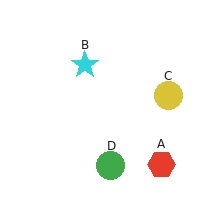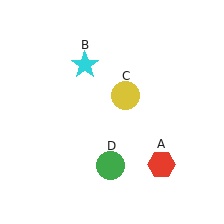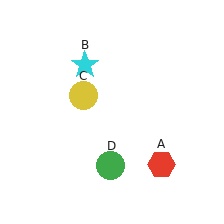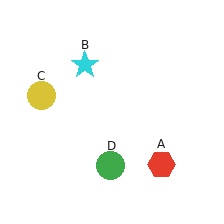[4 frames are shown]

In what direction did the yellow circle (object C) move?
The yellow circle (object C) moved left.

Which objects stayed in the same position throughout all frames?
Red hexagon (object A) and cyan star (object B) and green circle (object D) remained stationary.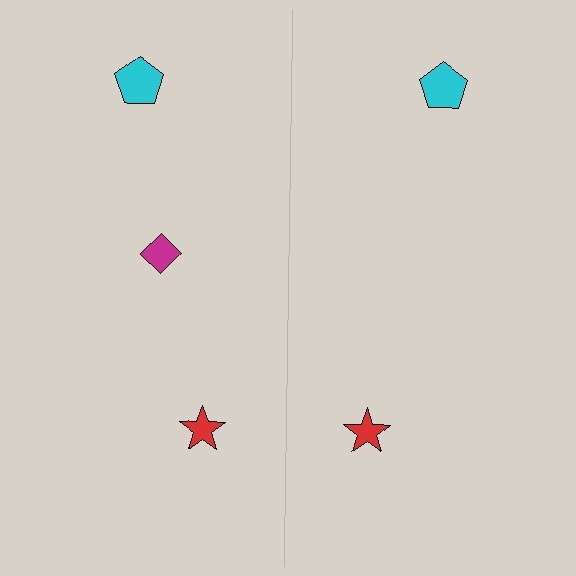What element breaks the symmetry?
A magenta diamond is missing from the right side.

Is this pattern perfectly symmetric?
No, the pattern is not perfectly symmetric. A magenta diamond is missing from the right side.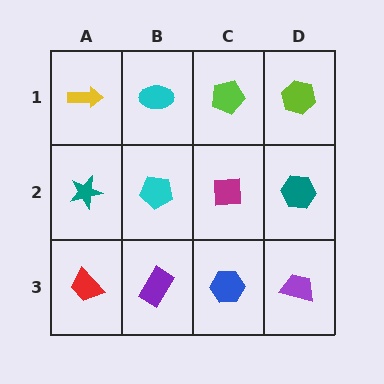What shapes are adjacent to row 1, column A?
A teal star (row 2, column A), a cyan ellipse (row 1, column B).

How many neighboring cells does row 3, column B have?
3.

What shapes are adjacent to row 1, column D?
A teal hexagon (row 2, column D), a lime pentagon (row 1, column C).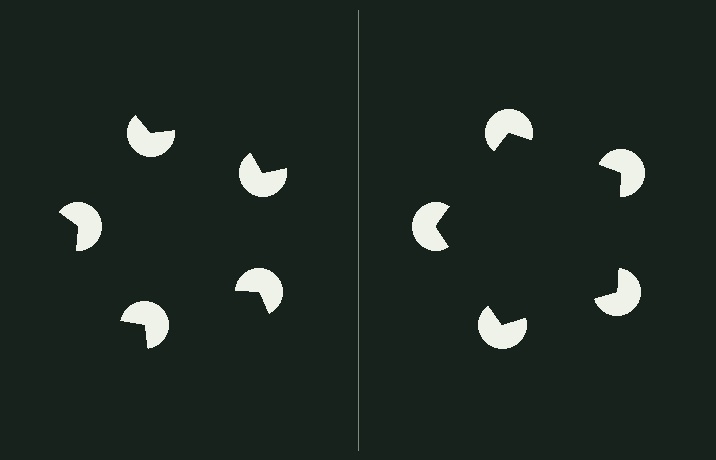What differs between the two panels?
The pac-man discs are positioned identically on both sides; only the wedge orientations differ. On the right they align to a pentagon; on the left they are misaligned.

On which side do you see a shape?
An illusory pentagon appears on the right side. On the left side the wedge cuts are rotated, so no coherent shape forms.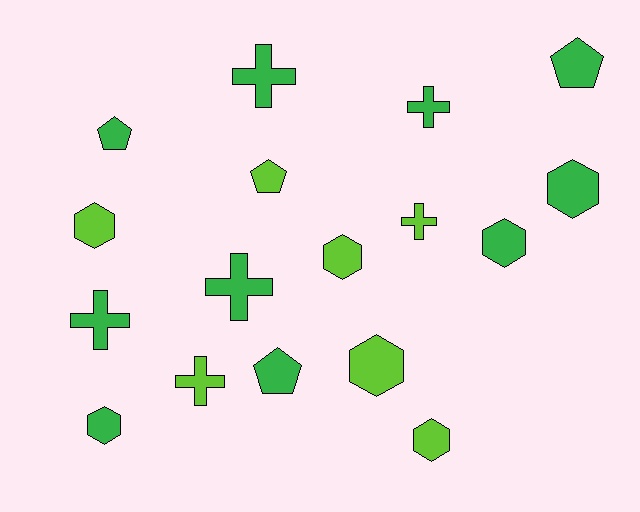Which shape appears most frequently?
Hexagon, with 7 objects.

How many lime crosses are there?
There are 2 lime crosses.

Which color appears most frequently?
Green, with 10 objects.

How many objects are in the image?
There are 17 objects.